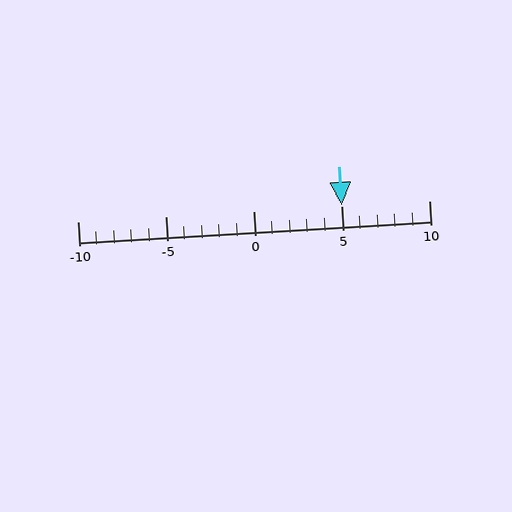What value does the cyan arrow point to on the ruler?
The cyan arrow points to approximately 5.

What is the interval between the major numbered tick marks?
The major tick marks are spaced 5 units apart.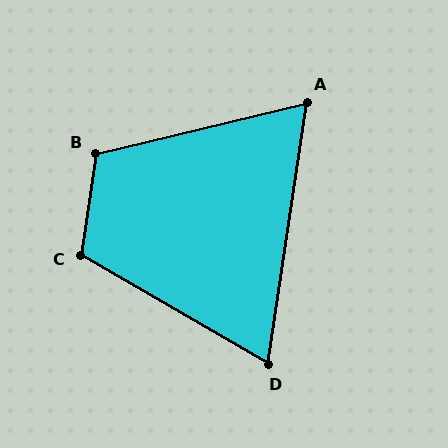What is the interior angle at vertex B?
Approximately 112 degrees (obtuse).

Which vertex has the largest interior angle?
C, at approximately 112 degrees.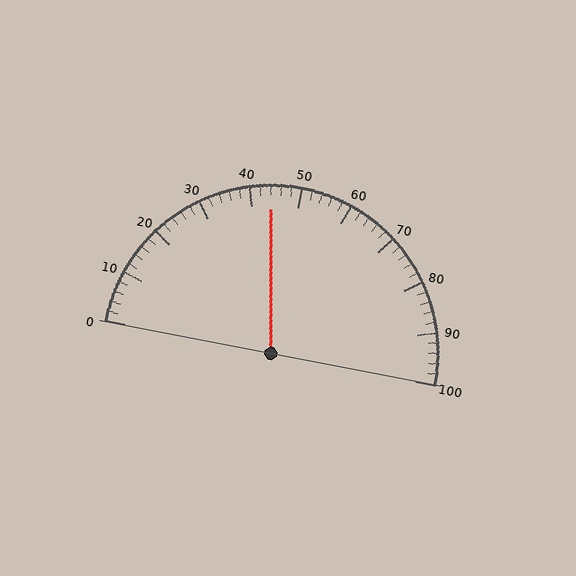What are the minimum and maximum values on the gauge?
The gauge ranges from 0 to 100.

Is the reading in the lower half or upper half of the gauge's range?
The reading is in the lower half of the range (0 to 100).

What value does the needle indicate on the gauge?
The needle indicates approximately 44.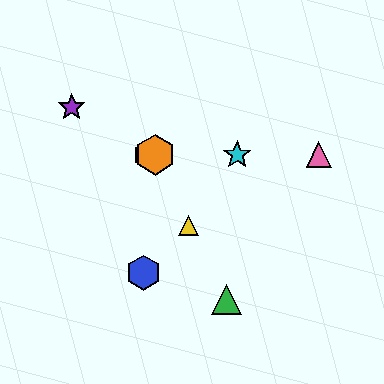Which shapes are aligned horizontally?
The red hexagon, the orange hexagon, the cyan star, the pink triangle are aligned horizontally.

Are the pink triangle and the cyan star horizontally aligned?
Yes, both are at y≈155.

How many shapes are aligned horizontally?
4 shapes (the red hexagon, the orange hexagon, the cyan star, the pink triangle) are aligned horizontally.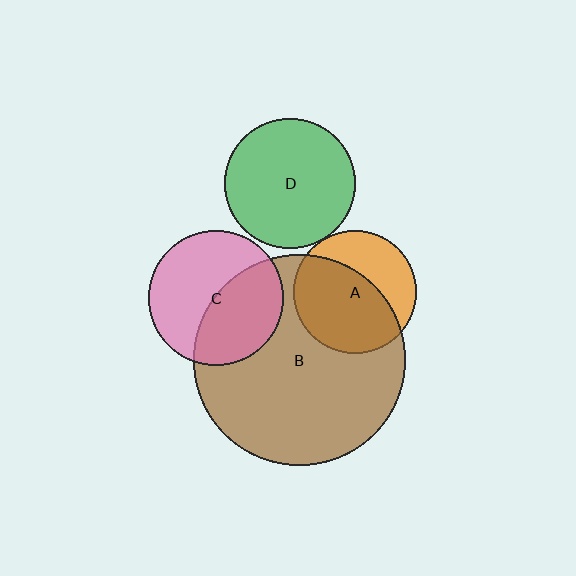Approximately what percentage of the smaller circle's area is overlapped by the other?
Approximately 45%.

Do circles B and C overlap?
Yes.